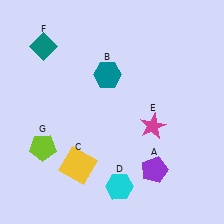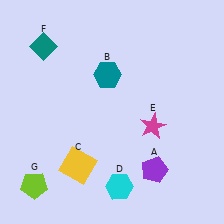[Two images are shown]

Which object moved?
The lime pentagon (G) moved down.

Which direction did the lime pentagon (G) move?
The lime pentagon (G) moved down.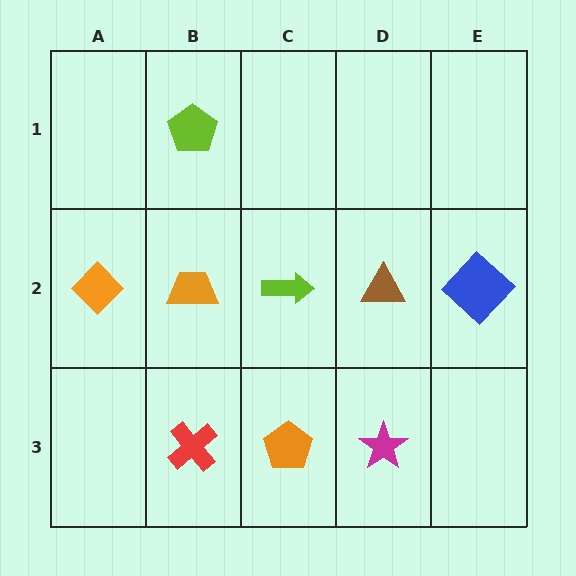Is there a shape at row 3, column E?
No, that cell is empty.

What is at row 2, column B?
An orange trapezoid.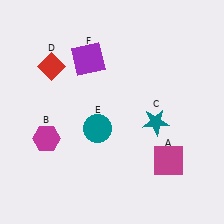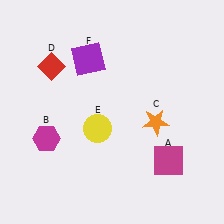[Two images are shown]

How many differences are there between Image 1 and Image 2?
There are 2 differences between the two images.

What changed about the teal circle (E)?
In Image 1, E is teal. In Image 2, it changed to yellow.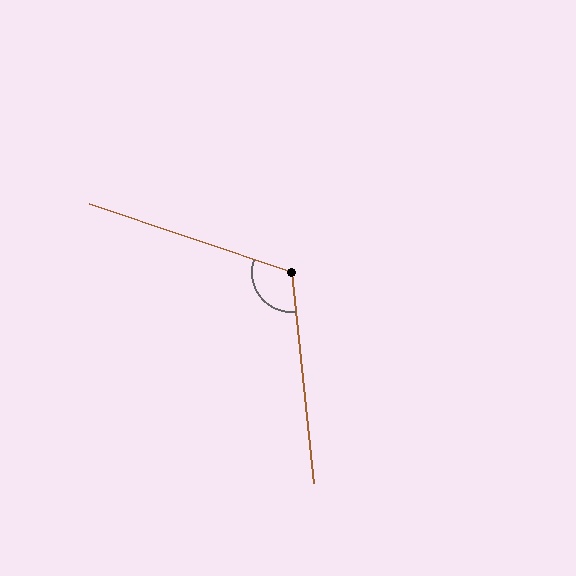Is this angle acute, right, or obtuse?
It is obtuse.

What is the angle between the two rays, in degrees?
Approximately 115 degrees.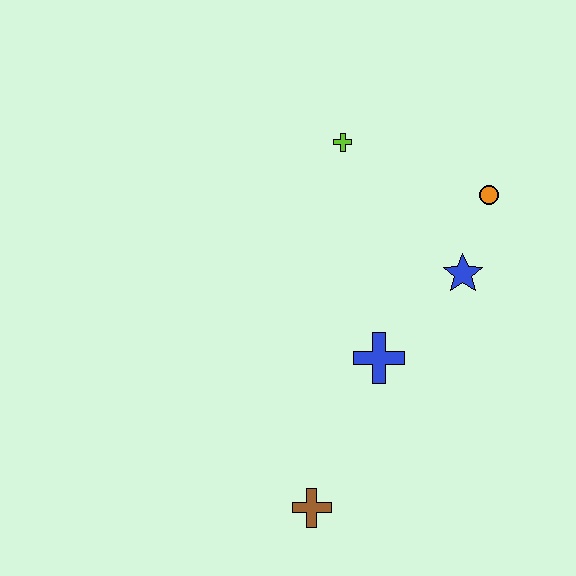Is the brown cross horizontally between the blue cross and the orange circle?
No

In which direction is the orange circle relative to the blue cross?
The orange circle is above the blue cross.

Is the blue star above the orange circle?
No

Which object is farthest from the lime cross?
The brown cross is farthest from the lime cross.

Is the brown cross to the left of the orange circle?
Yes